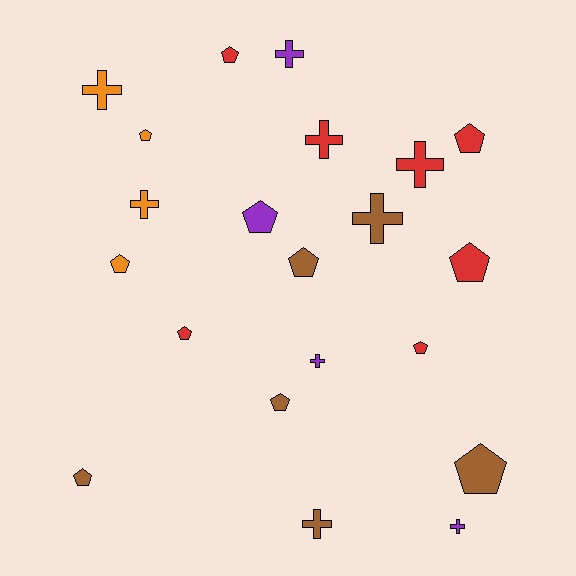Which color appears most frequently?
Red, with 7 objects.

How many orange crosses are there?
There are 2 orange crosses.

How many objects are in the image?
There are 21 objects.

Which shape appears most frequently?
Pentagon, with 12 objects.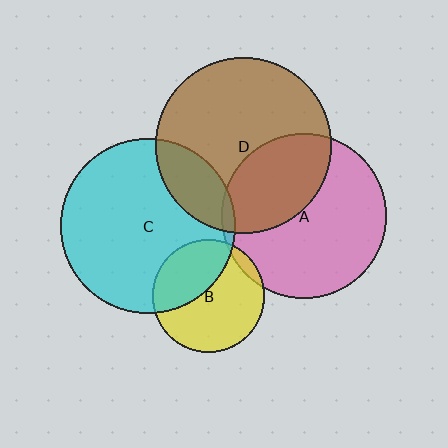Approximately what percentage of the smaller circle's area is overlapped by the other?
Approximately 5%.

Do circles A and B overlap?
Yes.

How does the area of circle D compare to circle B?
Approximately 2.4 times.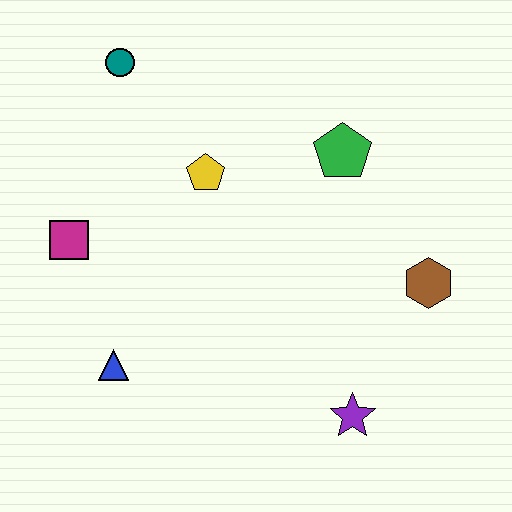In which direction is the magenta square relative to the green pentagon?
The magenta square is to the left of the green pentagon.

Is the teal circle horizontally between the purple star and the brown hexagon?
No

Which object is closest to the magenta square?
The blue triangle is closest to the magenta square.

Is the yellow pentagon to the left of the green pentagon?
Yes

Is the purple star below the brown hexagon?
Yes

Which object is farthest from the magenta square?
The brown hexagon is farthest from the magenta square.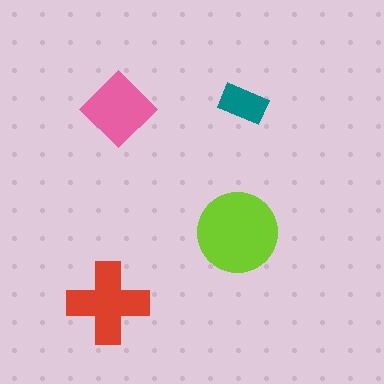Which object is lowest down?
The red cross is bottommost.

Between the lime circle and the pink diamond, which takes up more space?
The lime circle.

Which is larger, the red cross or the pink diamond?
The red cross.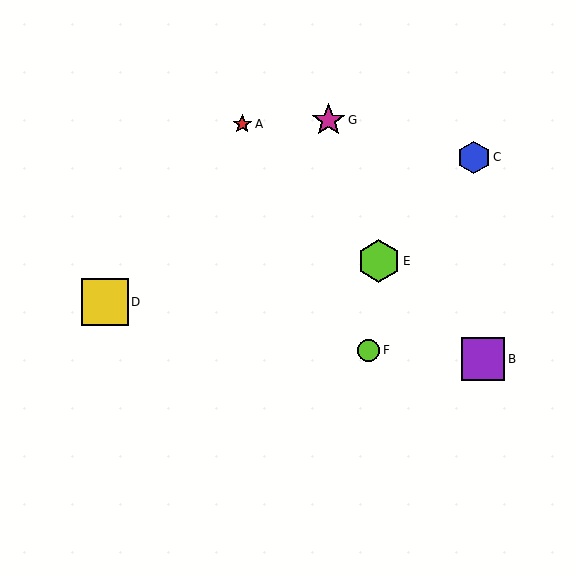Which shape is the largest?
The yellow square (labeled D) is the largest.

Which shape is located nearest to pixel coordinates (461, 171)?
The blue hexagon (labeled C) at (474, 157) is nearest to that location.